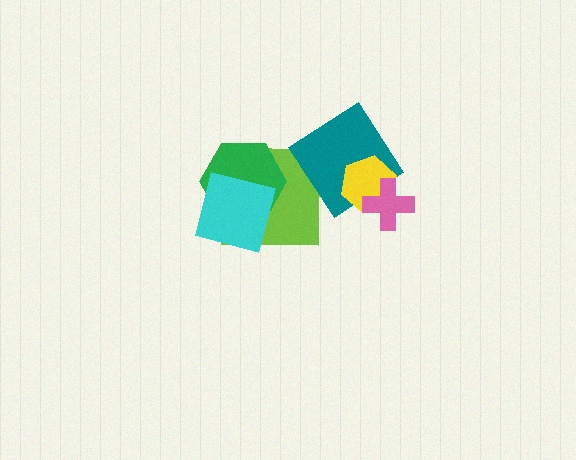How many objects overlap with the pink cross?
2 objects overlap with the pink cross.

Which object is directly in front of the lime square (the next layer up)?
The green hexagon is directly in front of the lime square.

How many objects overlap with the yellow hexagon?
2 objects overlap with the yellow hexagon.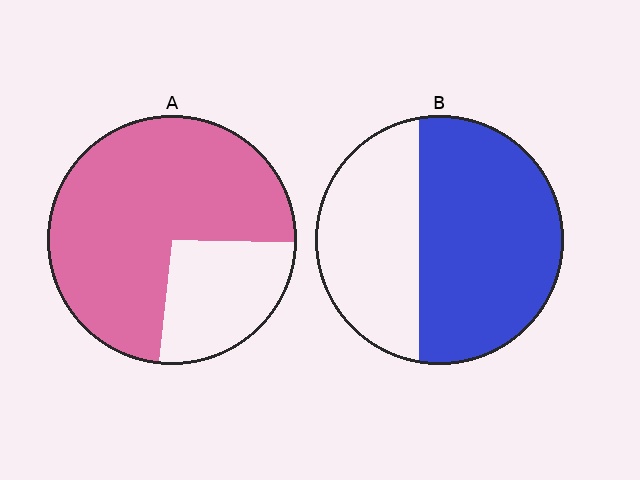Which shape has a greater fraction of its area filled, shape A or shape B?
Shape A.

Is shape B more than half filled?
Yes.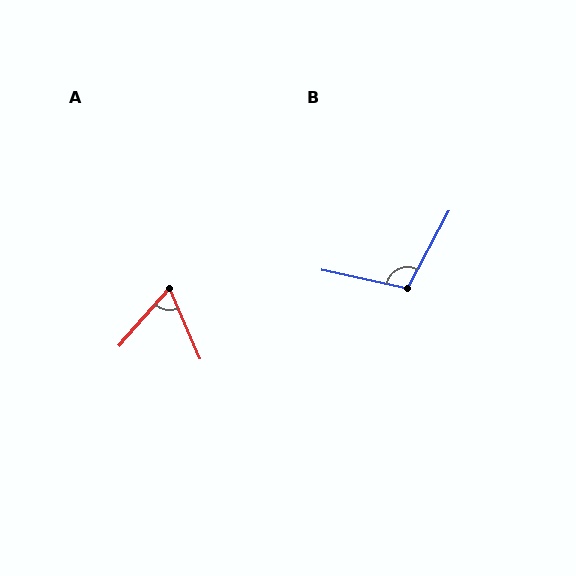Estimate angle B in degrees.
Approximately 106 degrees.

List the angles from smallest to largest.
A (65°), B (106°).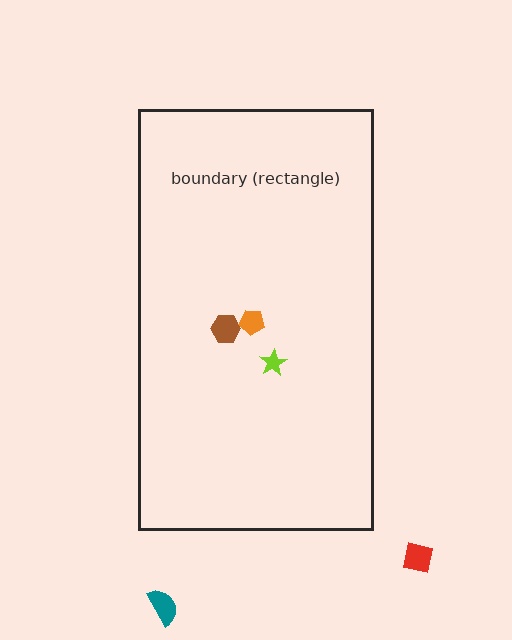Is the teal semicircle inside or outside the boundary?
Outside.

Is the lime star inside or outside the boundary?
Inside.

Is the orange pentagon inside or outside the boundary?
Inside.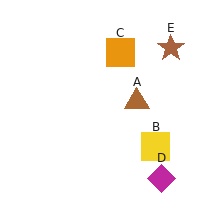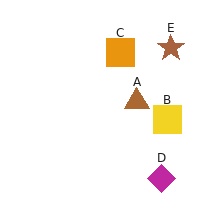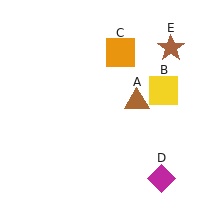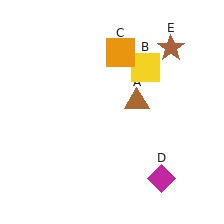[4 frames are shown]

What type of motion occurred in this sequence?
The yellow square (object B) rotated counterclockwise around the center of the scene.